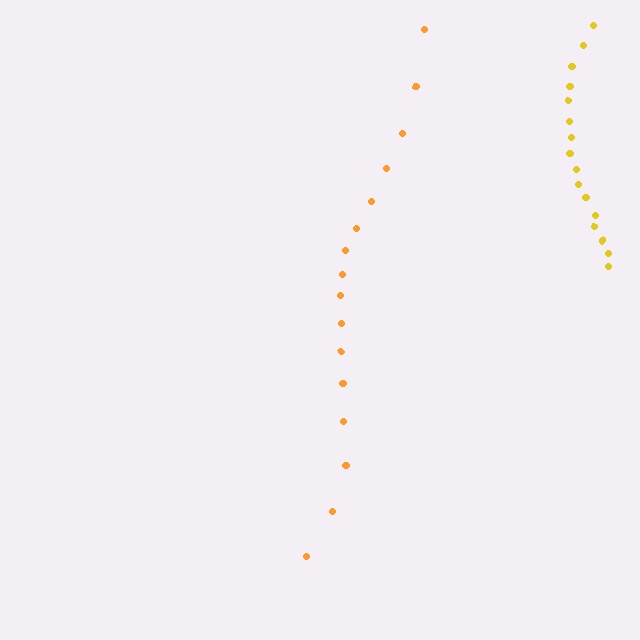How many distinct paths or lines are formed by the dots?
There are 2 distinct paths.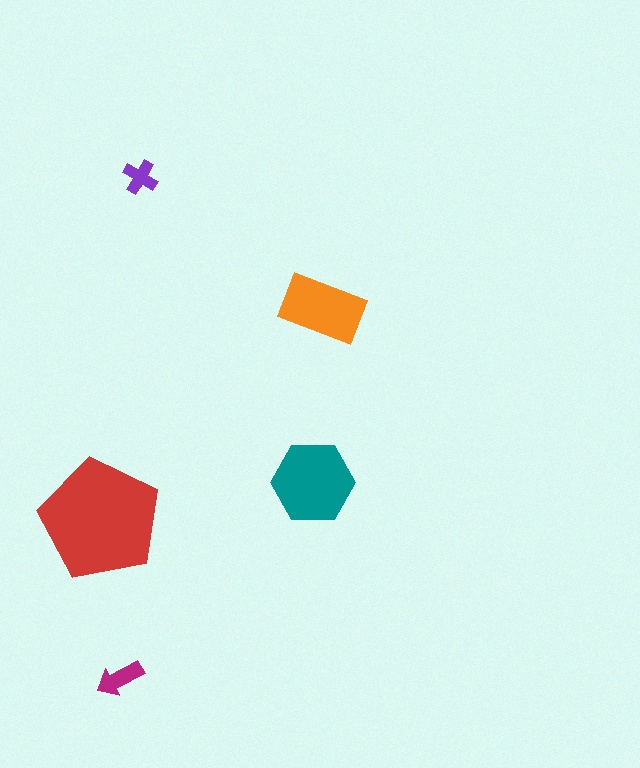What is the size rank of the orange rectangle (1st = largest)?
3rd.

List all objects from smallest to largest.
The purple cross, the magenta arrow, the orange rectangle, the teal hexagon, the red pentagon.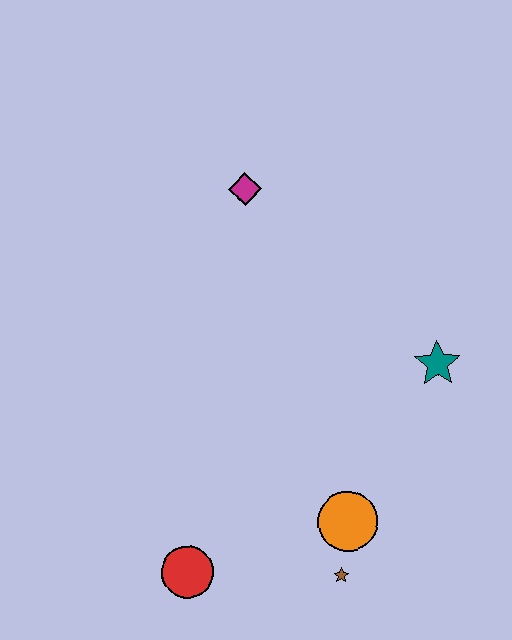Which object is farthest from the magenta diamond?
The brown star is farthest from the magenta diamond.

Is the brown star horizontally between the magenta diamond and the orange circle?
Yes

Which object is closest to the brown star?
The orange circle is closest to the brown star.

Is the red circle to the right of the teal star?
No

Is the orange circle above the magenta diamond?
No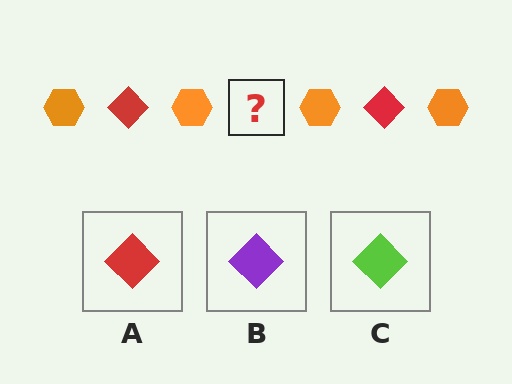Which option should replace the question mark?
Option A.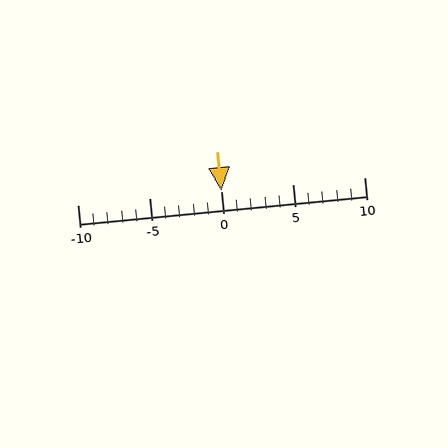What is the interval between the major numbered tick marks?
The major tick marks are spaced 5 units apart.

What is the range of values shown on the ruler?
The ruler shows values from -10 to 10.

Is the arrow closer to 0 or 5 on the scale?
The arrow is closer to 0.